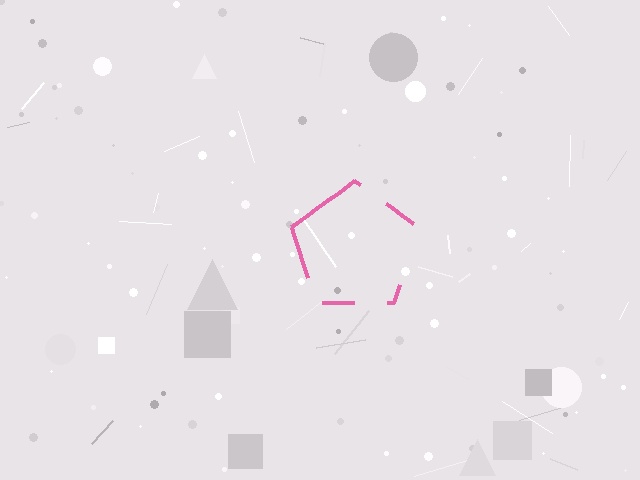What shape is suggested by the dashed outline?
The dashed outline suggests a pentagon.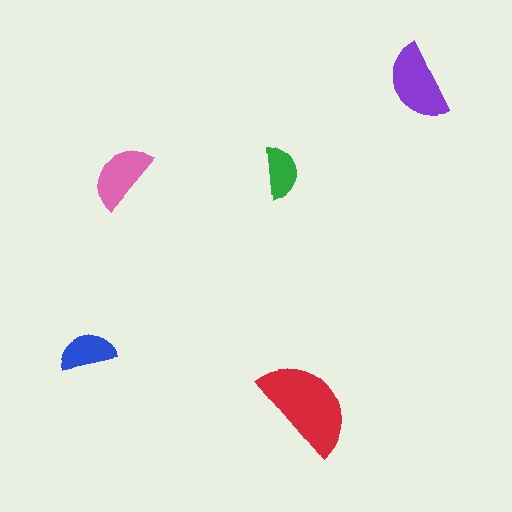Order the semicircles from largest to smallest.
the red one, the purple one, the pink one, the blue one, the green one.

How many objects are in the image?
There are 5 objects in the image.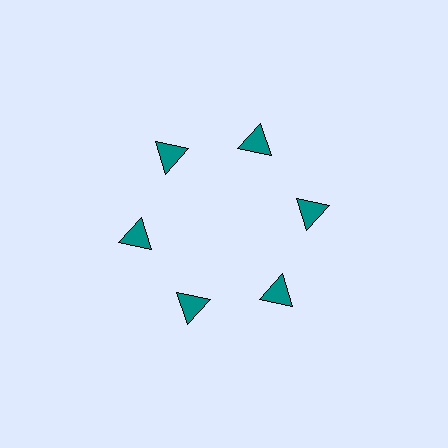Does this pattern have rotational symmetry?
Yes, this pattern has 6-fold rotational symmetry. It looks the same after rotating 60 degrees around the center.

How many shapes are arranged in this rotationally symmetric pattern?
There are 6 shapes, arranged in 6 groups of 1.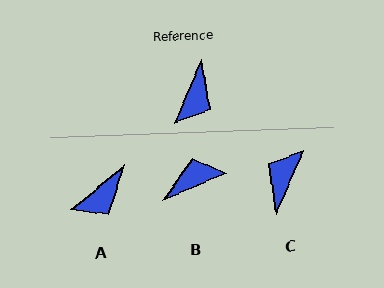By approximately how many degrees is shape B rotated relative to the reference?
Approximately 136 degrees counter-clockwise.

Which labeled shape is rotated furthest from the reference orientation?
C, about 180 degrees away.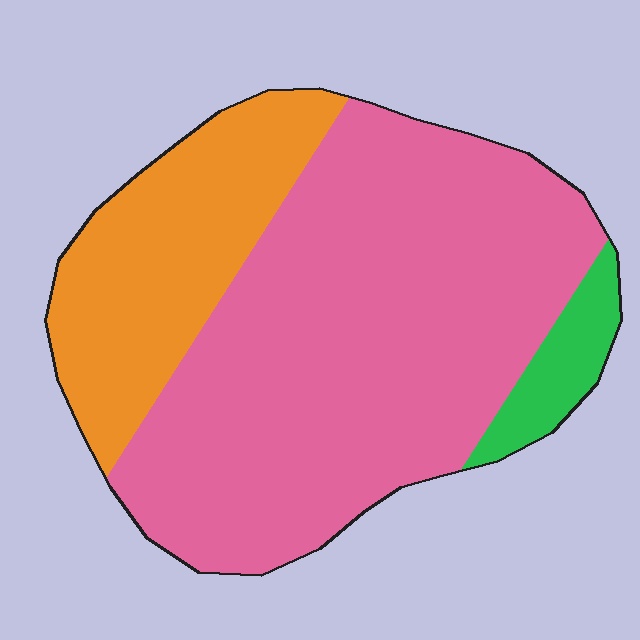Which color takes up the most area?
Pink, at roughly 70%.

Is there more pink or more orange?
Pink.